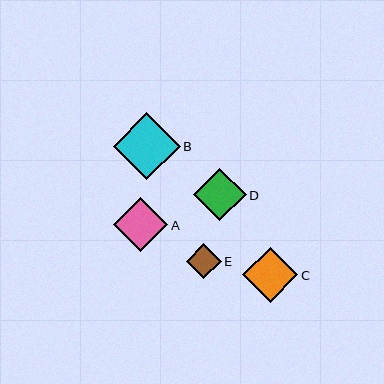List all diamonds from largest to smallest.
From largest to smallest: B, C, A, D, E.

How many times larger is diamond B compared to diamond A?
Diamond B is approximately 1.2 times the size of diamond A.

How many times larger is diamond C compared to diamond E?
Diamond C is approximately 1.6 times the size of diamond E.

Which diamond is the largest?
Diamond B is the largest with a size of approximately 67 pixels.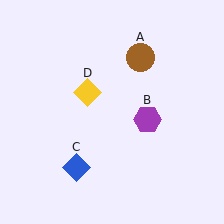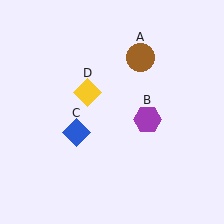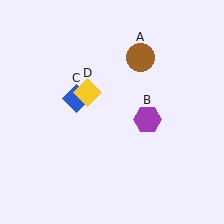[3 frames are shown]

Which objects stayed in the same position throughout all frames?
Brown circle (object A) and purple hexagon (object B) and yellow diamond (object D) remained stationary.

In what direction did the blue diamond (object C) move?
The blue diamond (object C) moved up.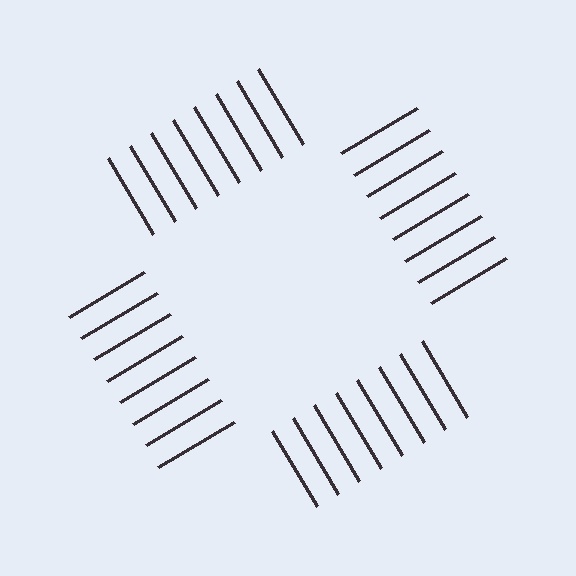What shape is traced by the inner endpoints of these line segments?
An illusory square — the line segments terminate on its edges but no continuous stroke is drawn.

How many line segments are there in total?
32 — 8 along each of the 4 edges.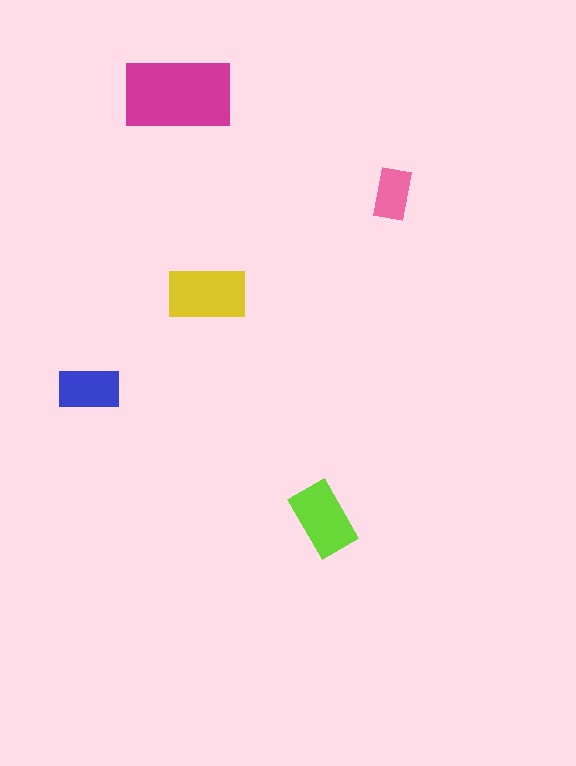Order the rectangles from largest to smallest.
the magenta one, the yellow one, the lime one, the blue one, the pink one.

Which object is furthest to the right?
The pink rectangle is rightmost.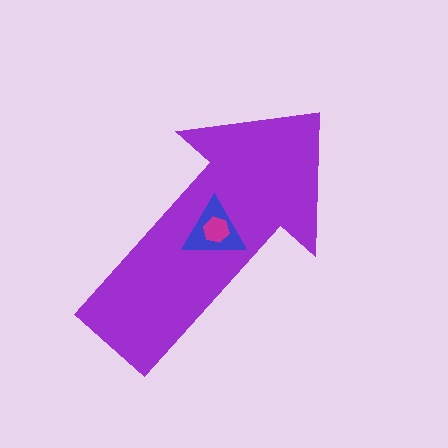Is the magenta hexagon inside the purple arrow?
Yes.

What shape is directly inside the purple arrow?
The blue triangle.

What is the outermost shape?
The purple arrow.